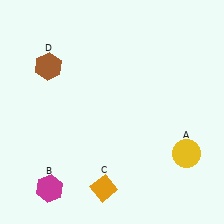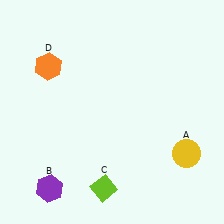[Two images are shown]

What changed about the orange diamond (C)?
In Image 1, C is orange. In Image 2, it changed to lime.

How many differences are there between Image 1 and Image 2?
There are 3 differences between the two images.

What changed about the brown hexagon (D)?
In Image 1, D is brown. In Image 2, it changed to orange.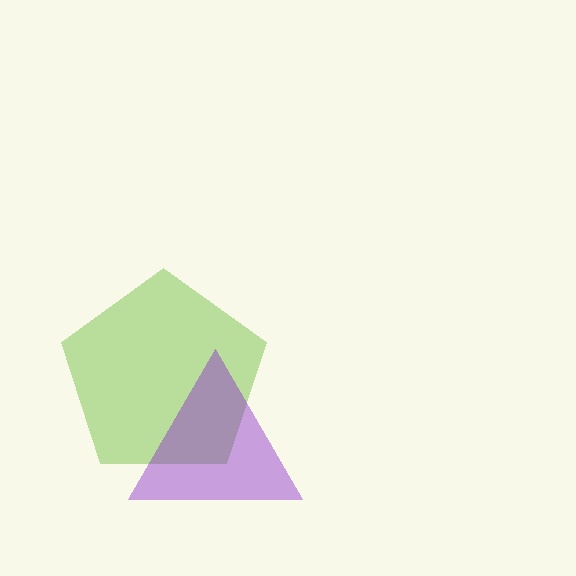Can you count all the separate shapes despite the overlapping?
Yes, there are 2 separate shapes.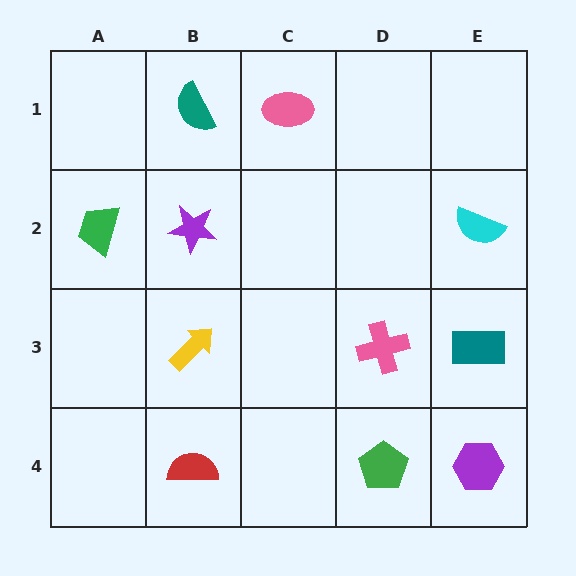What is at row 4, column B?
A red semicircle.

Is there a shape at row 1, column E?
No, that cell is empty.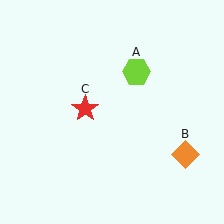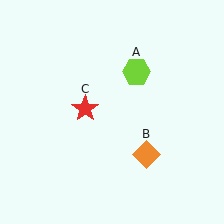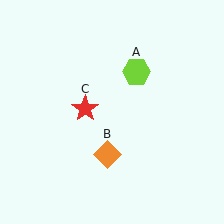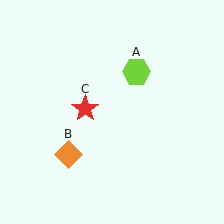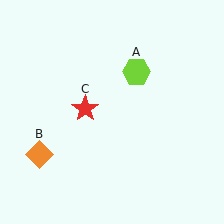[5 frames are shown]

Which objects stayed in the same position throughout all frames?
Lime hexagon (object A) and red star (object C) remained stationary.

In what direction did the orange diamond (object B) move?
The orange diamond (object B) moved left.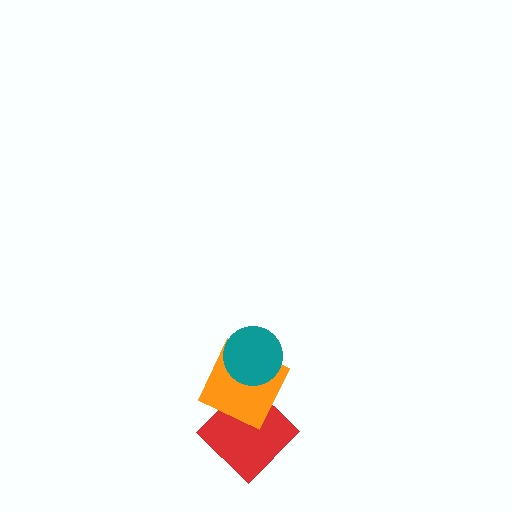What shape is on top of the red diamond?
The orange square is on top of the red diamond.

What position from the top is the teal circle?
The teal circle is 1st from the top.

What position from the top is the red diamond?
The red diamond is 3rd from the top.